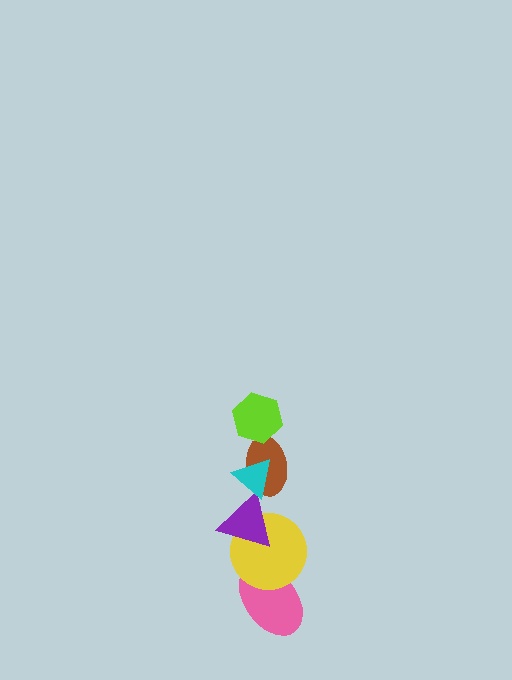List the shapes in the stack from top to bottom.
From top to bottom: the lime hexagon, the cyan triangle, the brown ellipse, the purple triangle, the yellow circle, the pink ellipse.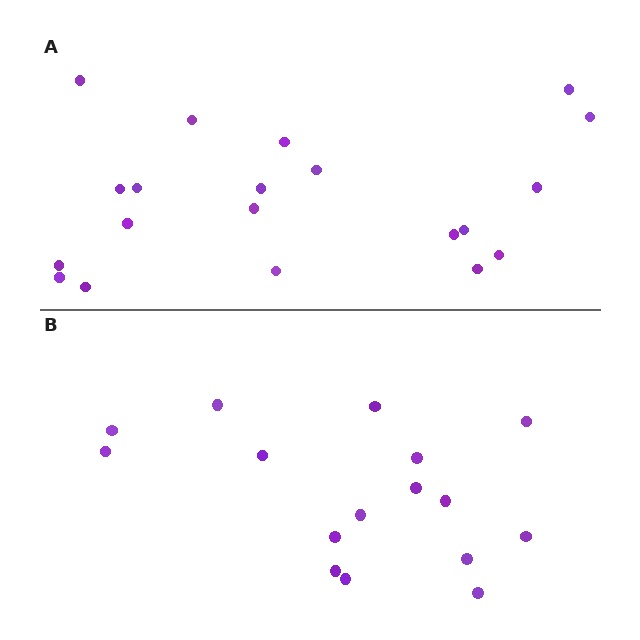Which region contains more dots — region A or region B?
Region A (the top region) has more dots.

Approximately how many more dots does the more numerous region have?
Region A has about 4 more dots than region B.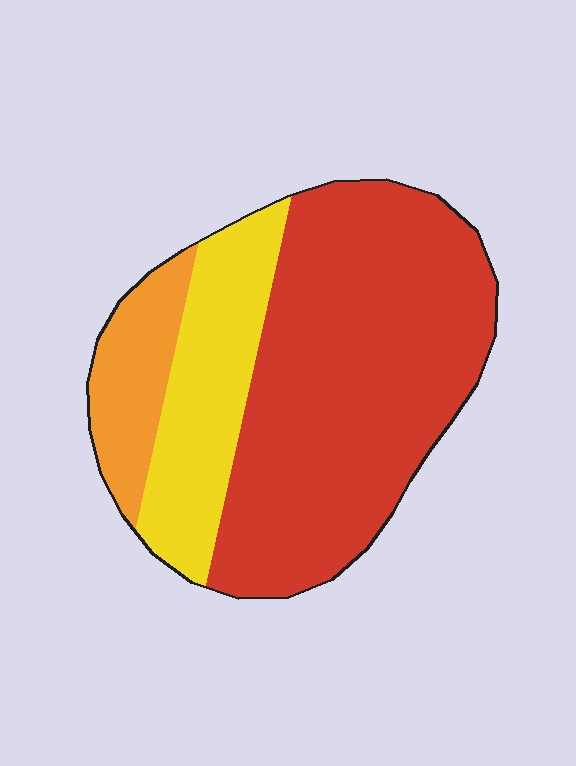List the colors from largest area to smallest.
From largest to smallest: red, yellow, orange.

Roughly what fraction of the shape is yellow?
Yellow takes up about one quarter (1/4) of the shape.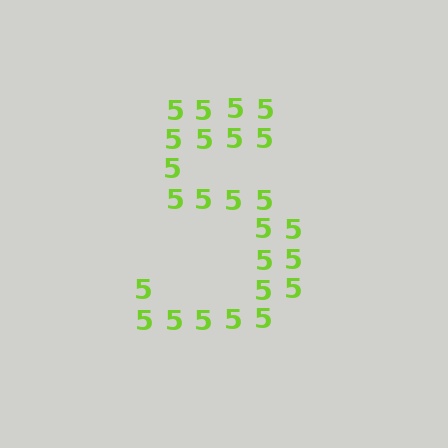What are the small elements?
The small elements are digit 5's.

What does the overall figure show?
The overall figure shows the digit 5.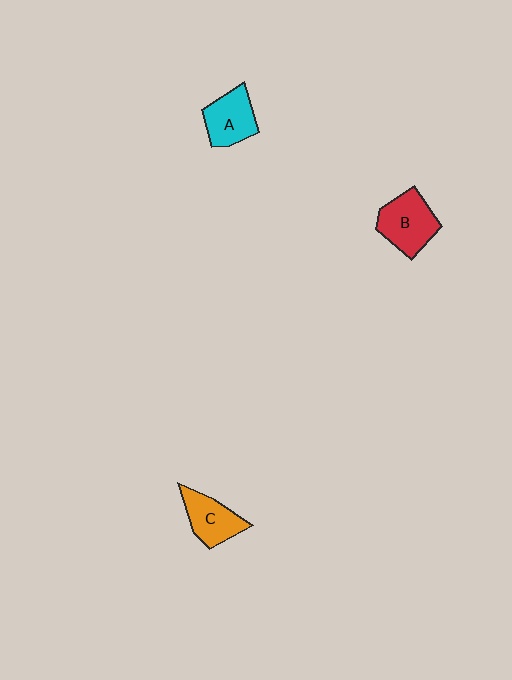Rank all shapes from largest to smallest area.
From largest to smallest: B (red), A (cyan), C (orange).